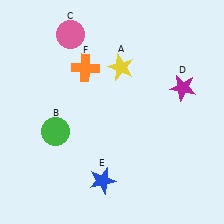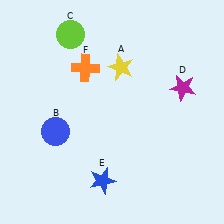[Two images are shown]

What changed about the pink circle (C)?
In Image 1, C is pink. In Image 2, it changed to lime.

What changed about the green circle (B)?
In Image 1, B is green. In Image 2, it changed to blue.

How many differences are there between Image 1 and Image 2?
There are 2 differences between the two images.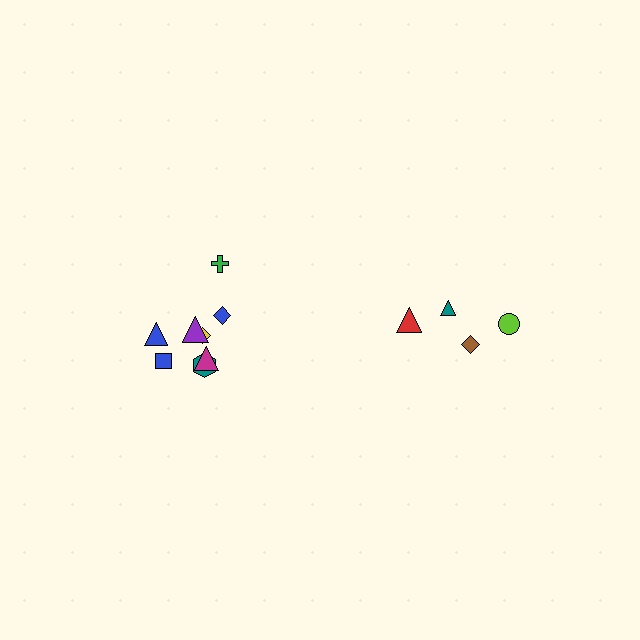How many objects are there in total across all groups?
There are 12 objects.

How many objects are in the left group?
There are 8 objects.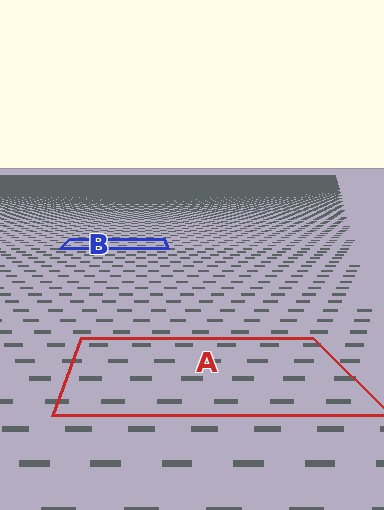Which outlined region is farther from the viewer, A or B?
Region B is farther from the viewer — the texture elements inside it appear smaller and more densely packed.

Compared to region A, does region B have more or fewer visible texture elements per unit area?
Region B has more texture elements per unit area — they are packed more densely because it is farther away.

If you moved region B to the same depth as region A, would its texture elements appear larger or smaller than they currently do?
They would appear larger. At a closer depth, the same texture elements are projected at a bigger on-screen size.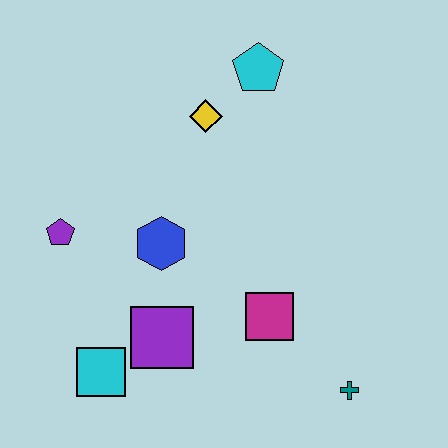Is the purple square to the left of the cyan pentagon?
Yes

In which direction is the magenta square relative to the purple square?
The magenta square is to the right of the purple square.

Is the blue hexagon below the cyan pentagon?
Yes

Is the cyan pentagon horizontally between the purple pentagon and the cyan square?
No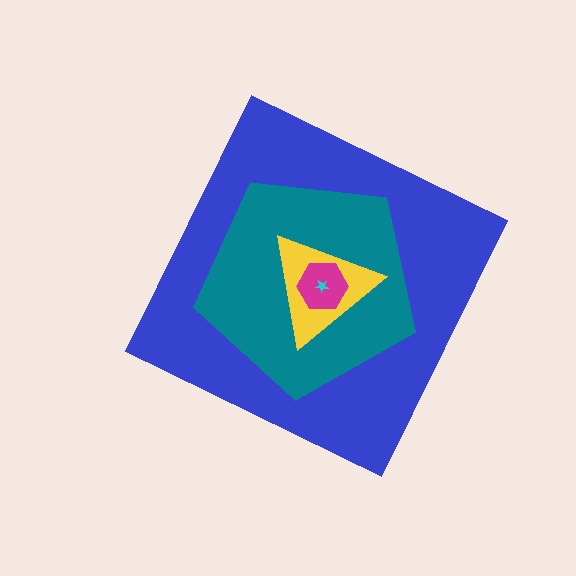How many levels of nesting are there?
5.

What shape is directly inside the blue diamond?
The teal pentagon.